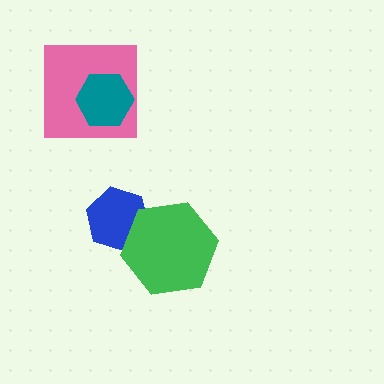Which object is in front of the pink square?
The teal hexagon is in front of the pink square.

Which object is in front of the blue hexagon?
The green hexagon is in front of the blue hexagon.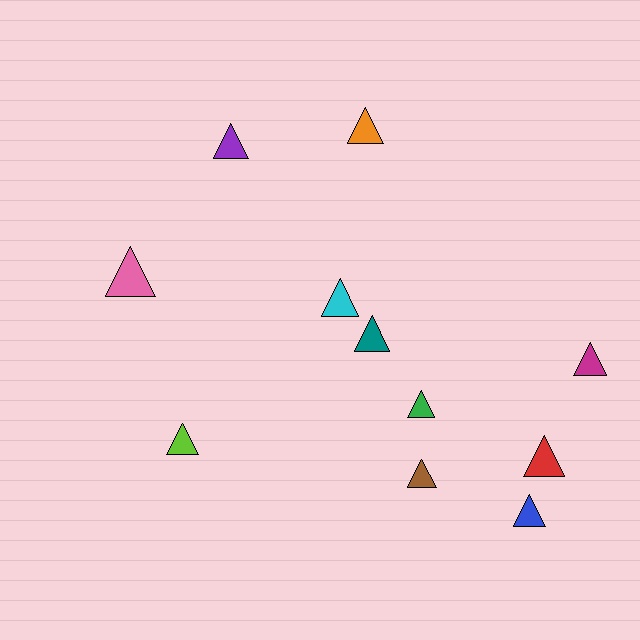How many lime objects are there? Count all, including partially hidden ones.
There is 1 lime object.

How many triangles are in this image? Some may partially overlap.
There are 11 triangles.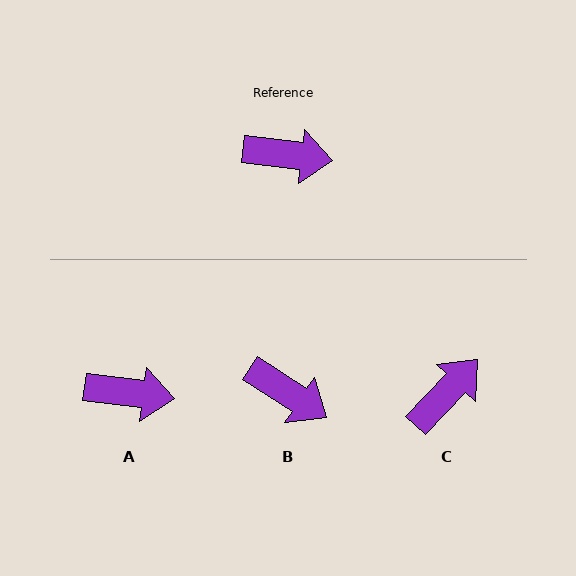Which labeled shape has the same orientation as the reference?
A.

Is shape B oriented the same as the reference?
No, it is off by about 26 degrees.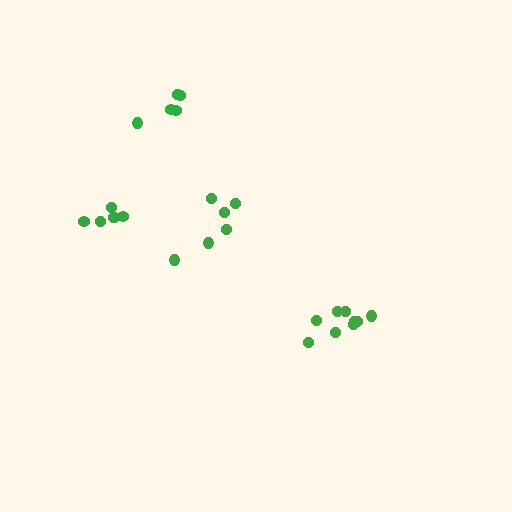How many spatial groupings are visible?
There are 4 spatial groupings.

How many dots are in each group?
Group 1: 5 dots, Group 2: 6 dots, Group 3: 9 dots, Group 4: 6 dots (26 total).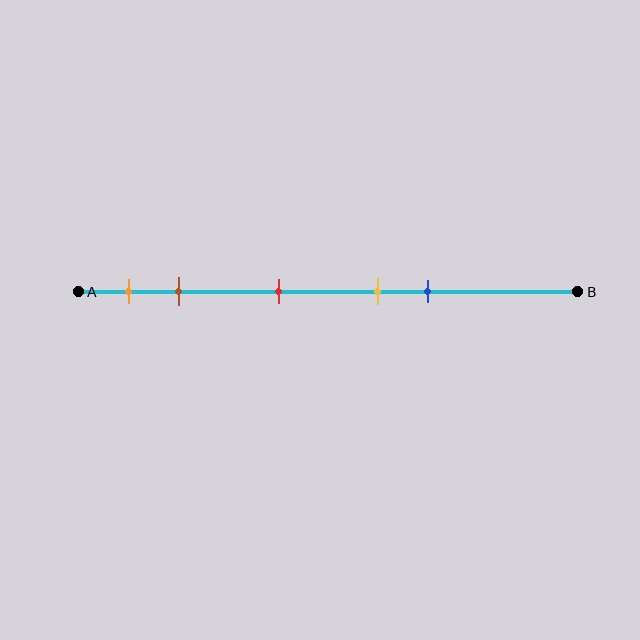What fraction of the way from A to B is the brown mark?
The brown mark is approximately 20% (0.2) of the way from A to B.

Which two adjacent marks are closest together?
The yellow and blue marks are the closest adjacent pair.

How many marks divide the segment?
There are 5 marks dividing the segment.